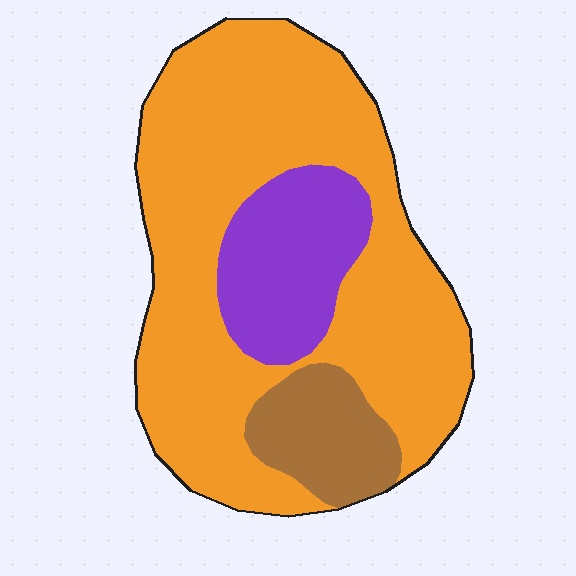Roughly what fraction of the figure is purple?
Purple covers 17% of the figure.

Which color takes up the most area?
Orange, at roughly 70%.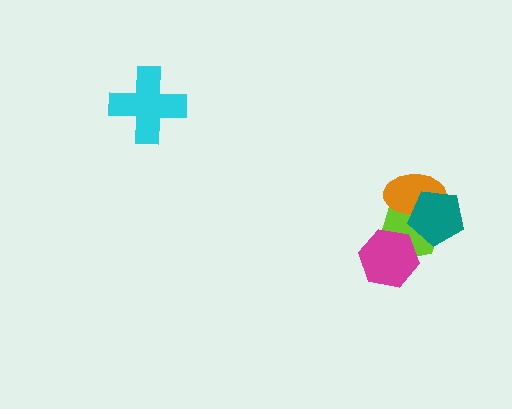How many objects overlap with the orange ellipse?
2 objects overlap with the orange ellipse.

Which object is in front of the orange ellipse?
The teal pentagon is in front of the orange ellipse.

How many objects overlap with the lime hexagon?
3 objects overlap with the lime hexagon.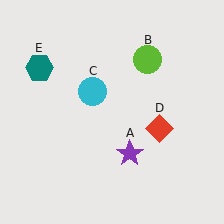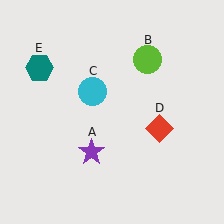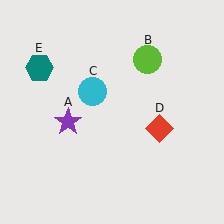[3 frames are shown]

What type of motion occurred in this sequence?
The purple star (object A) rotated clockwise around the center of the scene.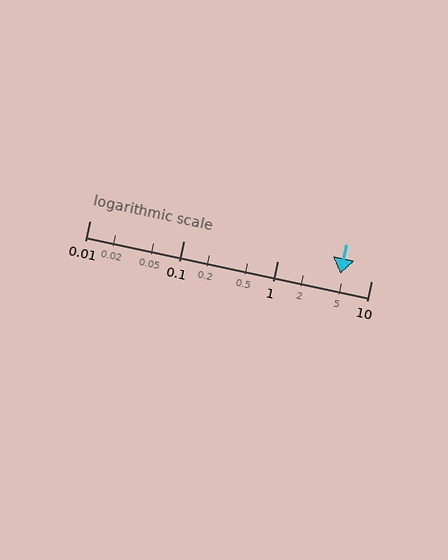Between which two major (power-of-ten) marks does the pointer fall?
The pointer is between 1 and 10.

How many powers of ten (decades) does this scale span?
The scale spans 3 decades, from 0.01 to 10.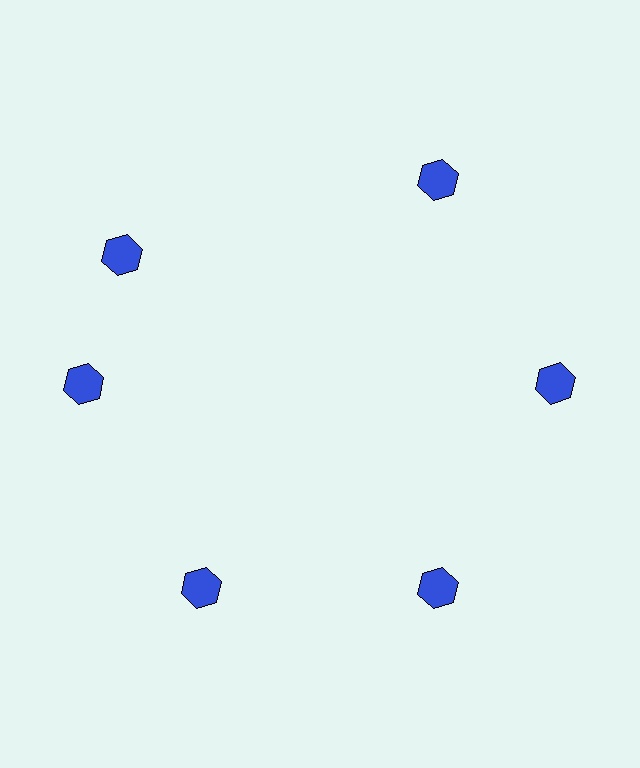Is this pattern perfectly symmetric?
No. The 6 blue hexagons are arranged in a ring, but one element near the 11 o'clock position is rotated out of alignment along the ring, breaking the 6-fold rotational symmetry.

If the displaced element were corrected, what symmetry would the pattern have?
It would have 6-fold rotational symmetry — the pattern would map onto itself every 60 degrees.